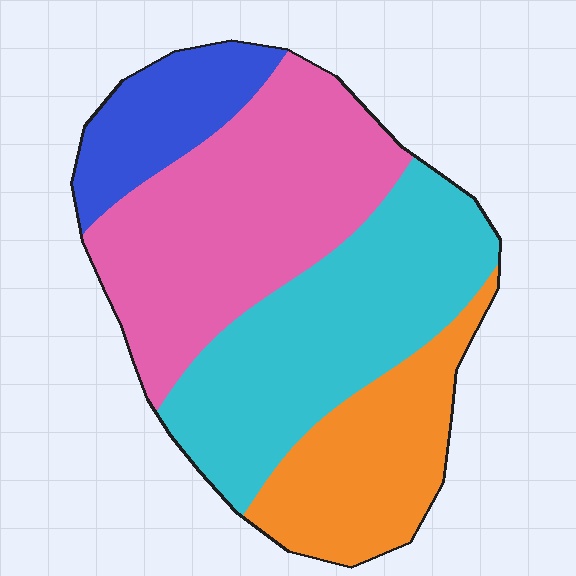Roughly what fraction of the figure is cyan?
Cyan covers around 35% of the figure.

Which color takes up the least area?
Blue, at roughly 10%.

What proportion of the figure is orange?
Orange takes up about one fifth (1/5) of the figure.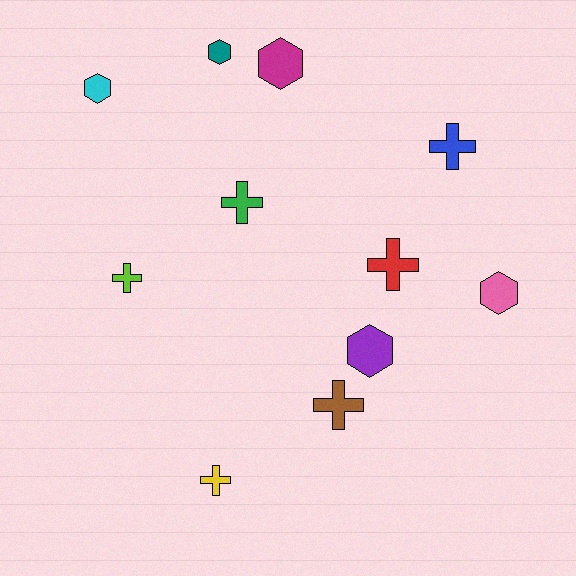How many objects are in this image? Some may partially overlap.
There are 11 objects.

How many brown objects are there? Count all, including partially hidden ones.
There is 1 brown object.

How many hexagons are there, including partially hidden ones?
There are 5 hexagons.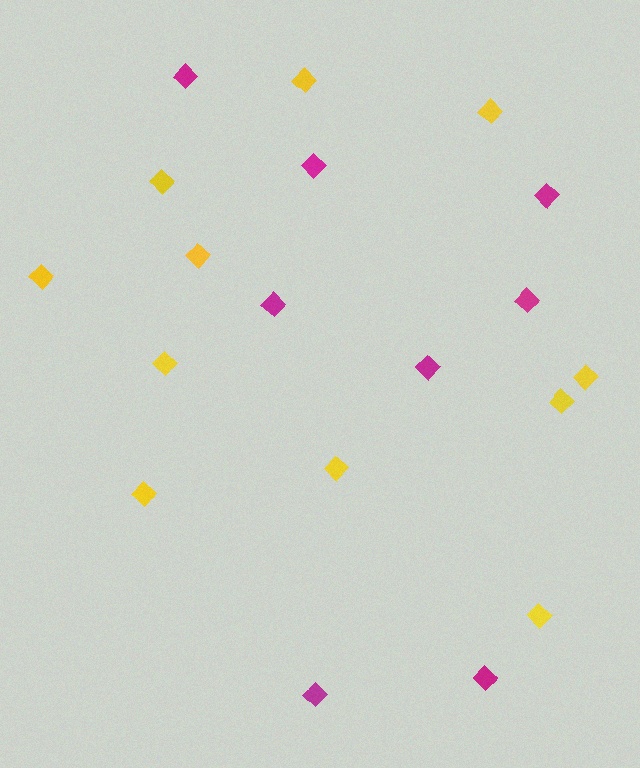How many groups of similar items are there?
There are 2 groups: one group of magenta diamonds (8) and one group of yellow diamonds (11).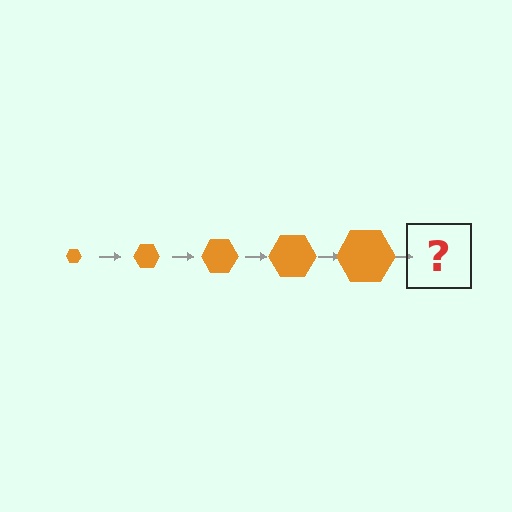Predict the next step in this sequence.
The next step is an orange hexagon, larger than the previous one.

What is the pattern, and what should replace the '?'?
The pattern is that the hexagon gets progressively larger each step. The '?' should be an orange hexagon, larger than the previous one.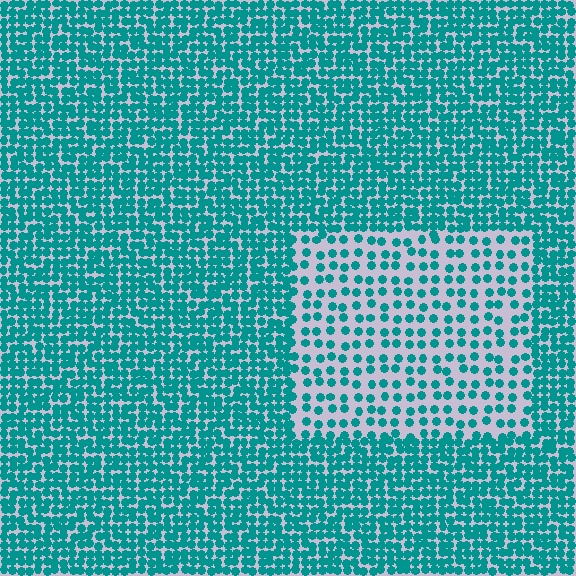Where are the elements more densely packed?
The elements are more densely packed outside the rectangle boundary.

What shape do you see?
I see a rectangle.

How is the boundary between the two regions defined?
The boundary is defined by a change in element density (approximately 2.3x ratio). All elements are the same color, size, and shape.